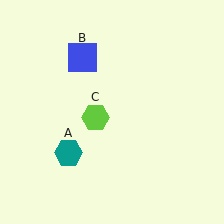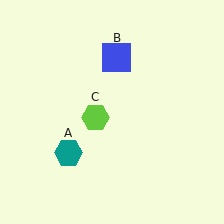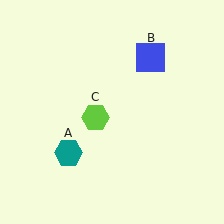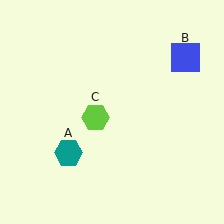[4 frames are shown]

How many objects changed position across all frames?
1 object changed position: blue square (object B).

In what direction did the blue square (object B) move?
The blue square (object B) moved right.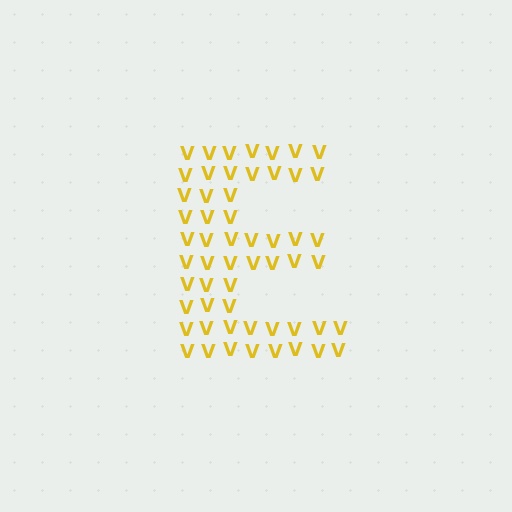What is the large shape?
The large shape is the letter E.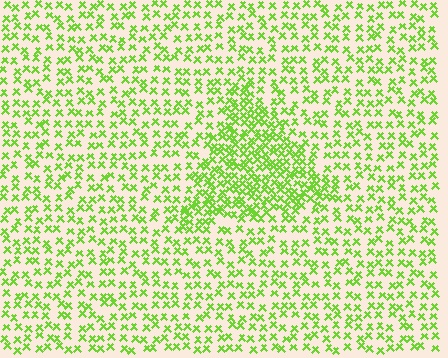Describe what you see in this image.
The image contains small lime elements arranged at two different densities. A triangle-shaped region is visible where the elements are more densely packed than the surrounding area.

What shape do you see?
I see a triangle.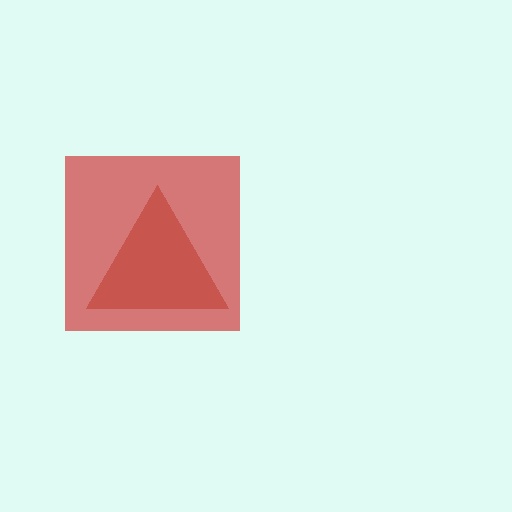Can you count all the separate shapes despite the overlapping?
Yes, there are 2 separate shapes.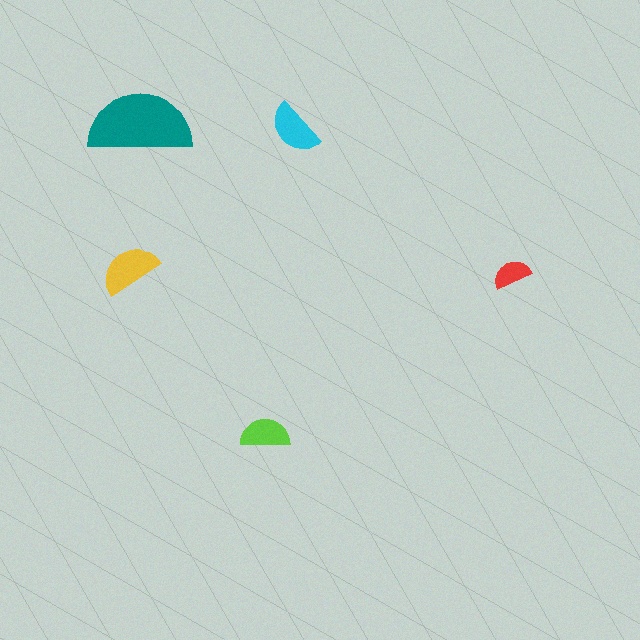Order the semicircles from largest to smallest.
the teal one, the yellow one, the cyan one, the lime one, the red one.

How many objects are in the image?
There are 5 objects in the image.